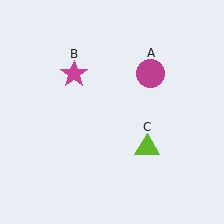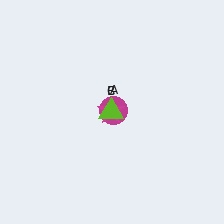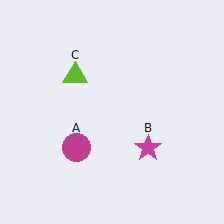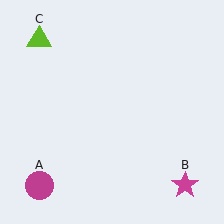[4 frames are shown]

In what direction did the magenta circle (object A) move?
The magenta circle (object A) moved down and to the left.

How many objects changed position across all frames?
3 objects changed position: magenta circle (object A), magenta star (object B), lime triangle (object C).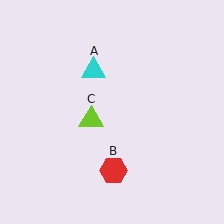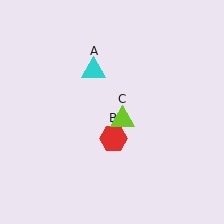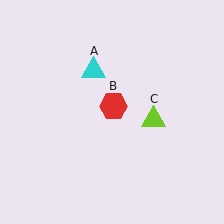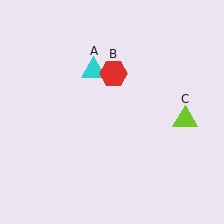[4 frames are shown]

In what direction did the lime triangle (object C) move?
The lime triangle (object C) moved right.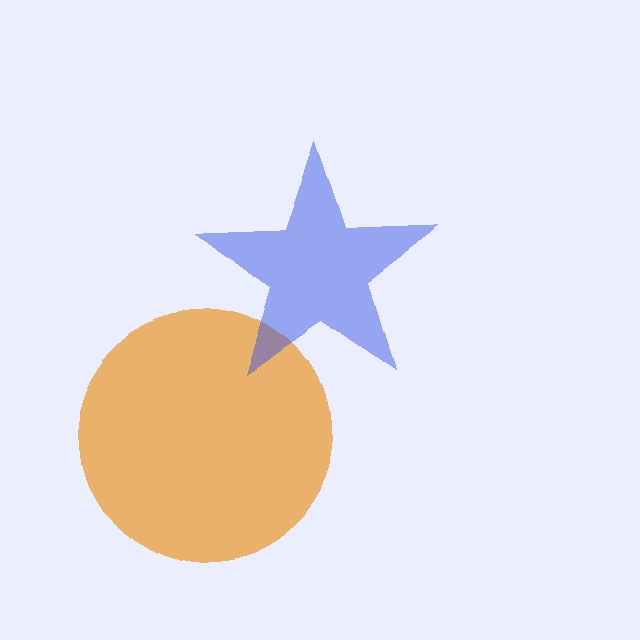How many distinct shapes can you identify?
There are 2 distinct shapes: an orange circle, a blue star.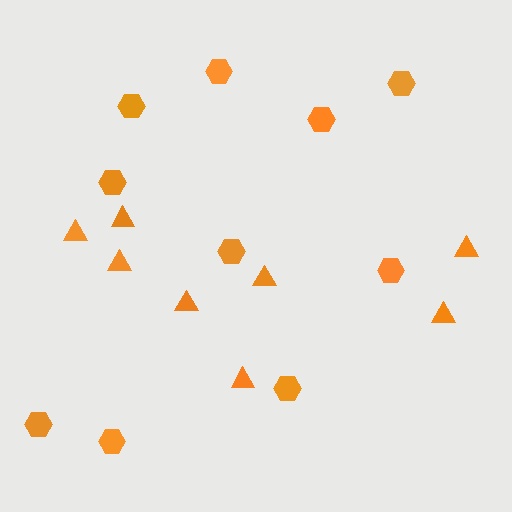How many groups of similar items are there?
There are 2 groups: one group of hexagons (10) and one group of triangles (8).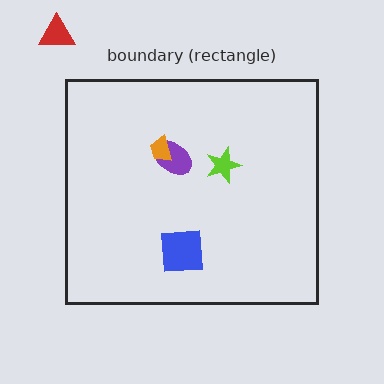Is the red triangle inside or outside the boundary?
Outside.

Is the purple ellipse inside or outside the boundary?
Inside.